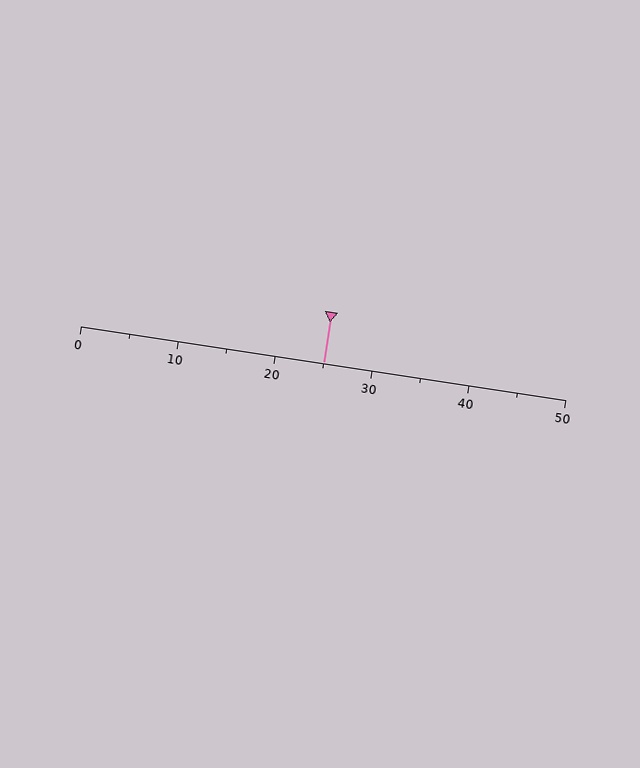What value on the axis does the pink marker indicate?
The marker indicates approximately 25.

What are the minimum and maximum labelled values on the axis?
The axis runs from 0 to 50.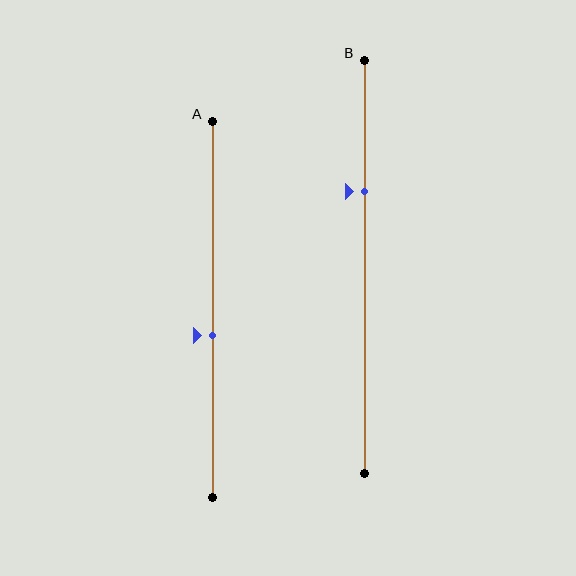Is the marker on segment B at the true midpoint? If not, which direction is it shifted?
No, the marker on segment B is shifted upward by about 18% of the segment length.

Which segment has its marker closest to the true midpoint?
Segment A has its marker closest to the true midpoint.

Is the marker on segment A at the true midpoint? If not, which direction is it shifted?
No, the marker on segment A is shifted downward by about 7% of the segment length.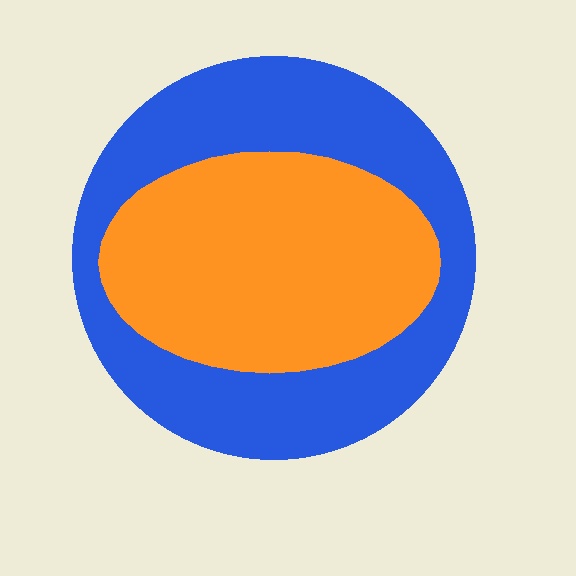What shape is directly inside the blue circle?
The orange ellipse.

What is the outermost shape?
The blue circle.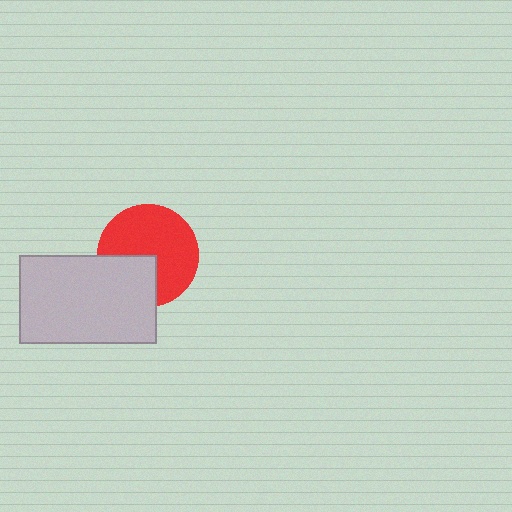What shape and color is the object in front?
The object in front is a light gray rectangle.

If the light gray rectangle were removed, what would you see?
You would see the complete red circle.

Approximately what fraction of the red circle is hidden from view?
Roughly 31% of the red circle is hidden behind the light gray rectangle.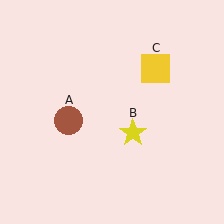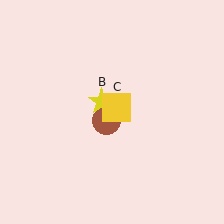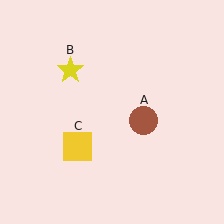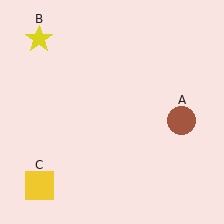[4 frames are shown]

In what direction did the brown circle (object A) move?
The brown circle (object A) moved right.